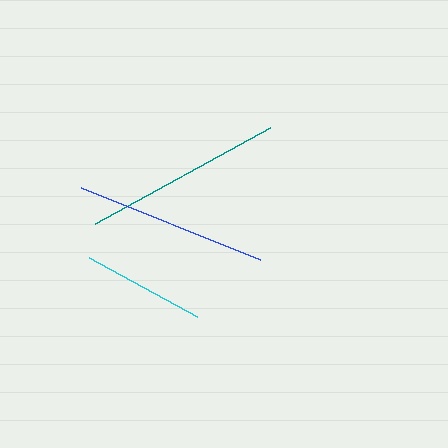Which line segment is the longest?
The teal line is the longest at approximately 200 pixels.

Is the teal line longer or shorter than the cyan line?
The teal line is longer than the cyan line.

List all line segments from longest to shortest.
From longest to shortest: teal, blue, cyan.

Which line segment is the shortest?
The cyan line is the shortest at approximately 124 pixels.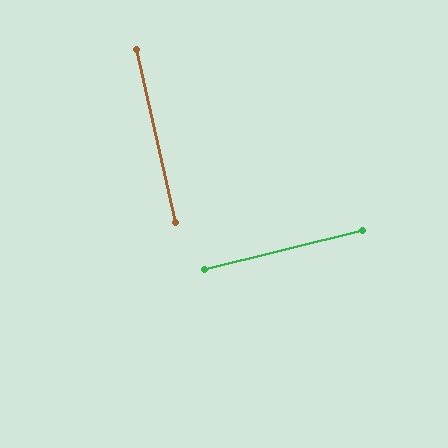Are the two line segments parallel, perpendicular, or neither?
Perpendicular — they meet at approximately 89°.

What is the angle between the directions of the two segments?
Approximately 89 degrees.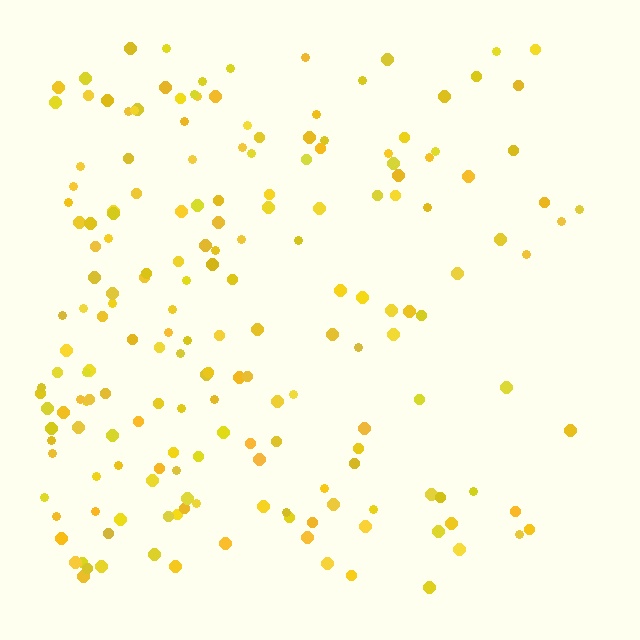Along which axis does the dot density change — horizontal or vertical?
Horizontal.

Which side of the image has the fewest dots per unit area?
The right.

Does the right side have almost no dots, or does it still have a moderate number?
Still a moderate number, just noticeably fewer than the left.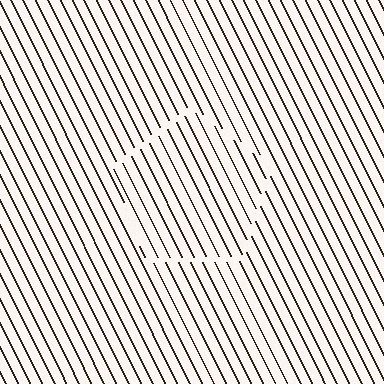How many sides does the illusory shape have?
5 sides — the line-ends trace a pentagon.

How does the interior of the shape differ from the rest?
The interior of the shape contains the same grating, shifted by half a period — the contour is defined by the phase discontinuity where line-ends from the inner and outer gratings abut.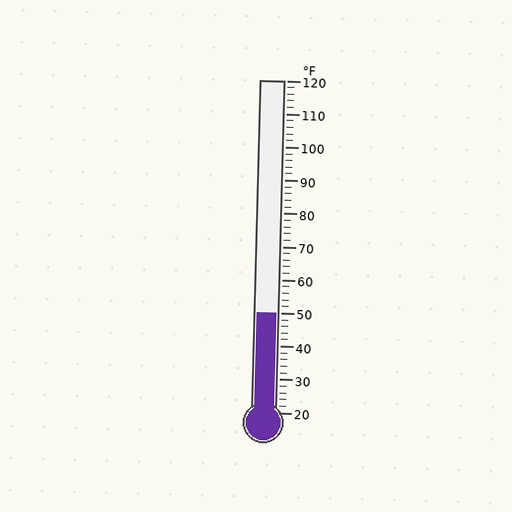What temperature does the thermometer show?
The thermometer shows approximately 50°F.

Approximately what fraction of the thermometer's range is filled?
The thermometer is filled to approximately 30% of its range.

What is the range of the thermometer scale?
The thermometer scale ranges from 20°F to 120°F.